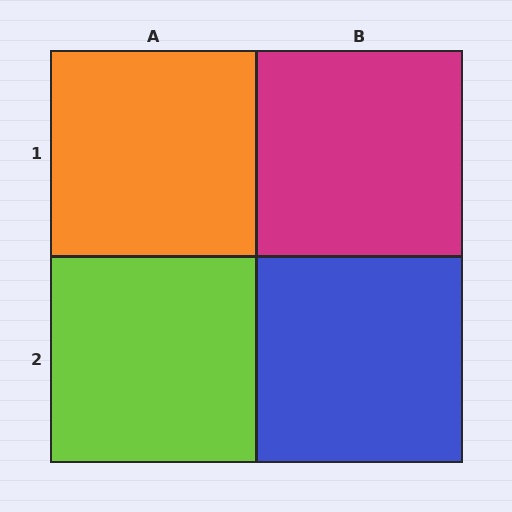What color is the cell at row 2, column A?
Lime.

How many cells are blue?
1 cell is blue.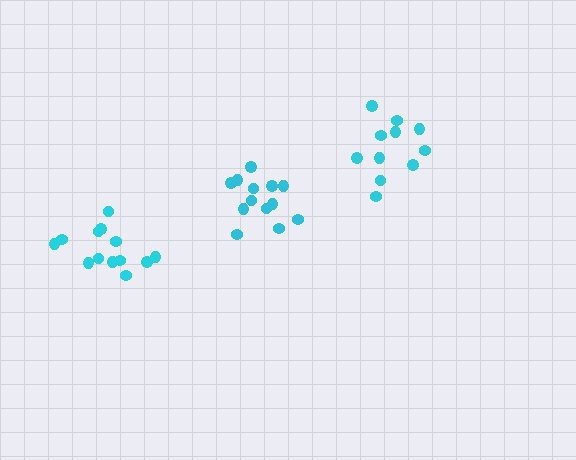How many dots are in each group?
Group 1: 13 dots, Group 2: 11 dots, Group 3: 13 dots (37 total).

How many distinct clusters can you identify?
There are 3 distinct clusters.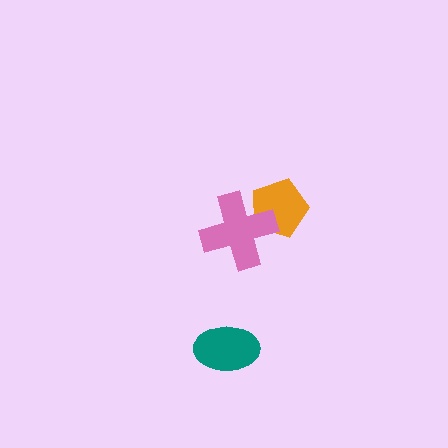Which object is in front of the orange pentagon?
The pink cross is in front of the orange pentagon.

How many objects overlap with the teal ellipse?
0 objects overlap with the teal ellipse.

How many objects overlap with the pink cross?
1 object overlaps with the pink cross.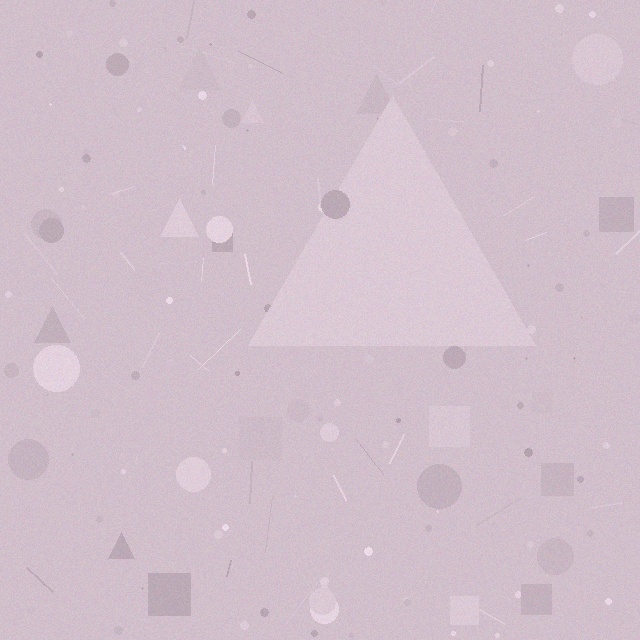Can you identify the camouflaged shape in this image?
The camouflaged shape is a triangle.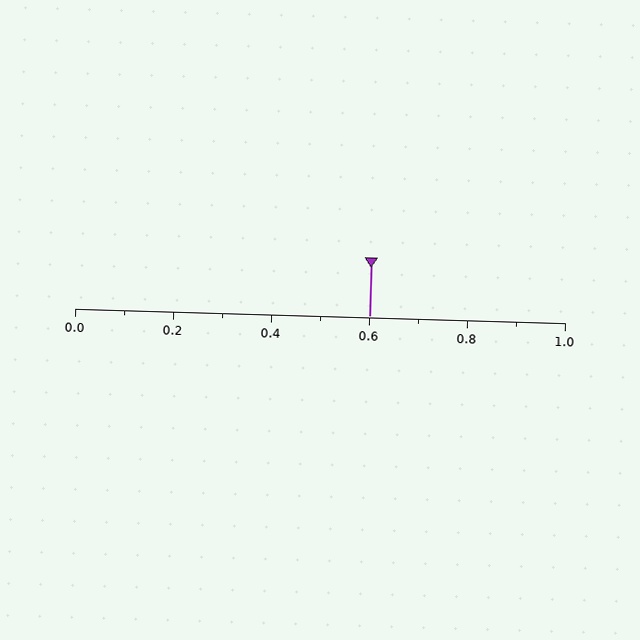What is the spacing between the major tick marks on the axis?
The major ticks are spaced 0.2 apart.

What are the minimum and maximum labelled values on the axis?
The axis runs from 0.0 to 1.0.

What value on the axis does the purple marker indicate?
The marker indicates approximately 0.6.